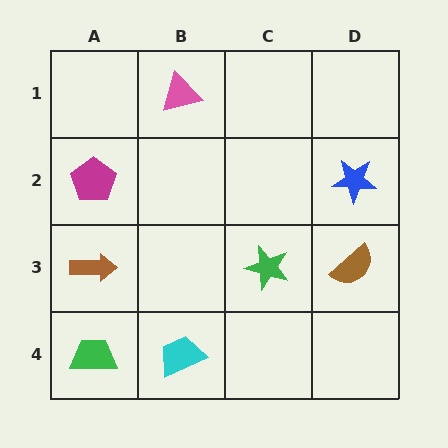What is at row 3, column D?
A brown semicircle.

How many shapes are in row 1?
1 shape.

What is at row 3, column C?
A green star.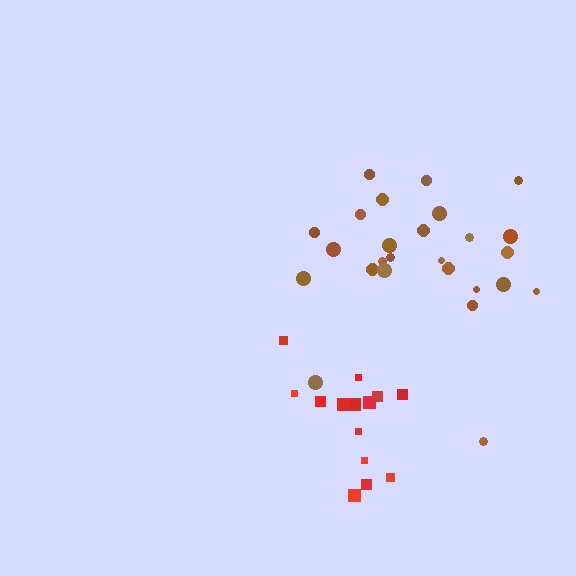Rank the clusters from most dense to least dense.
red, brown.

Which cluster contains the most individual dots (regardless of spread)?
Brown (27).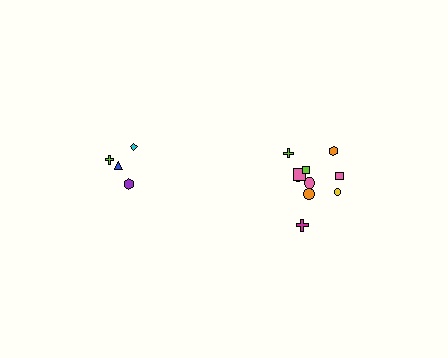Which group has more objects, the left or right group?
The right group.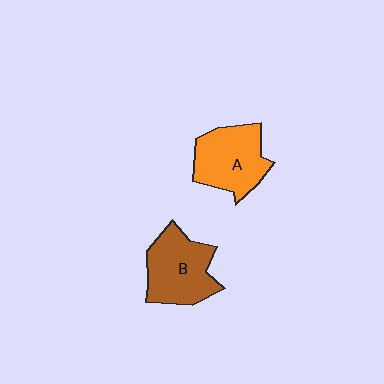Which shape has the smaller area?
Shape A (orange).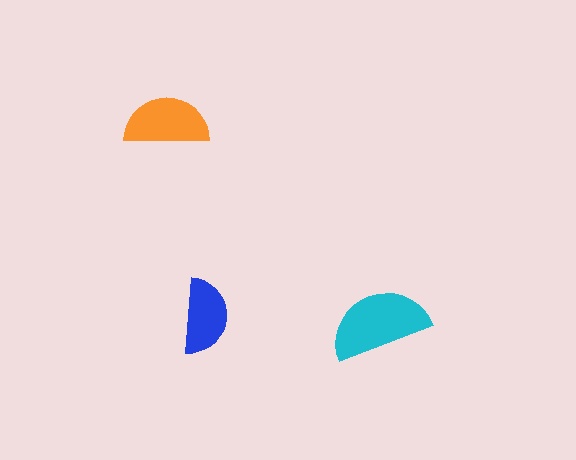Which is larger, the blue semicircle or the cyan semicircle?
The cyan one.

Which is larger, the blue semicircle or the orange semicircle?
The orange one.